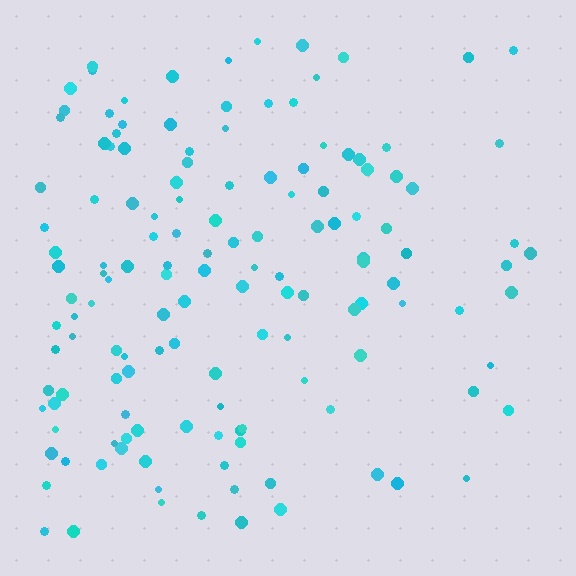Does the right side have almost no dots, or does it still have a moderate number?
Still a moderate number, just noticeably fewer than the left.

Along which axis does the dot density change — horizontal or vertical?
Horizontal.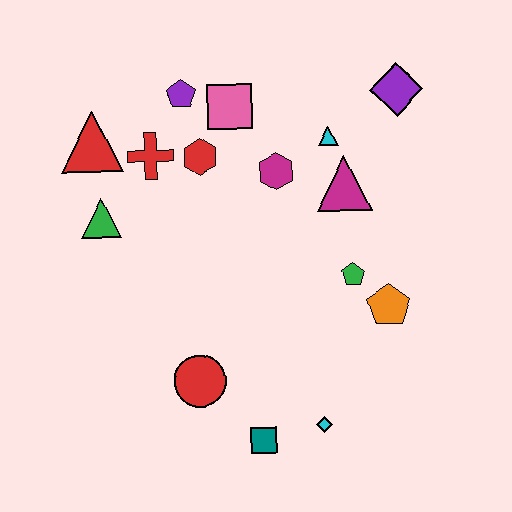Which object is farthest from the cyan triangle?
The teal square is farthest from the cyan triangle.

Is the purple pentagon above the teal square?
Yes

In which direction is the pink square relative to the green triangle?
The pink square is to the right of the green triangle.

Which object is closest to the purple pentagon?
The pink square is closest to the purple pentagon.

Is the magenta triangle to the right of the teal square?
Yes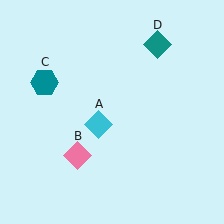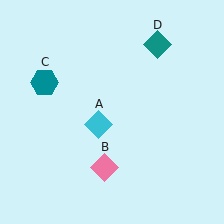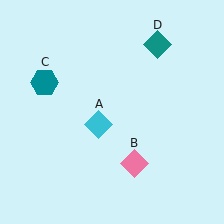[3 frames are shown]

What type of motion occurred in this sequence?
The pink diamond (object B) rotated counterclockwise around the center of the scene.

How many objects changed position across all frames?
1 object changed position: pink diamond (object B).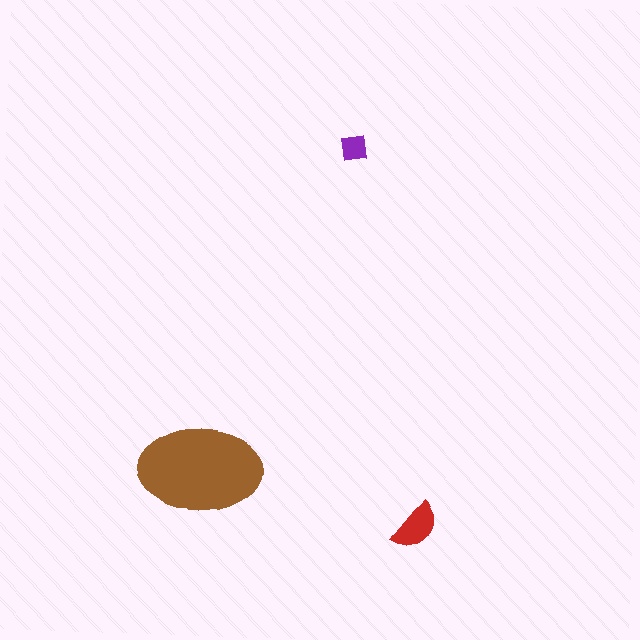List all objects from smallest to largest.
The purple square, the red semicircle, the brown ellipse.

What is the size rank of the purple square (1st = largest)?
3rd.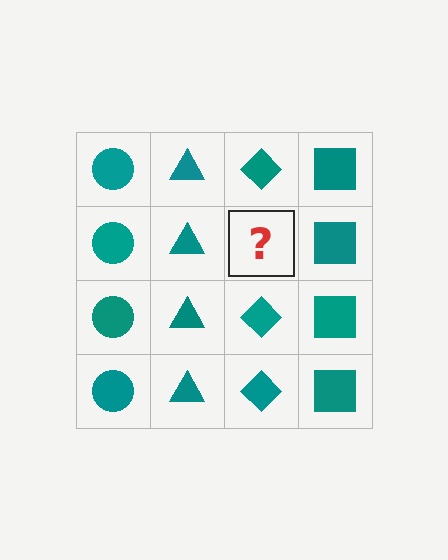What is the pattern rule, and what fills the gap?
The rule is that each column has a consistent shape. The gap should be filled with a teal diamond.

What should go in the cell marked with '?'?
The missing cell should contain a teal diamond.